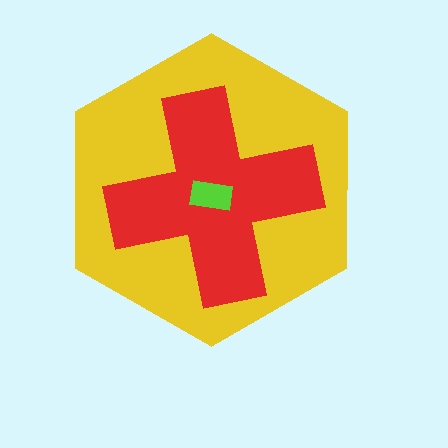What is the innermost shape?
The lime rectangle.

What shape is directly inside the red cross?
The lime rectangle.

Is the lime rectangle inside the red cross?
Yes.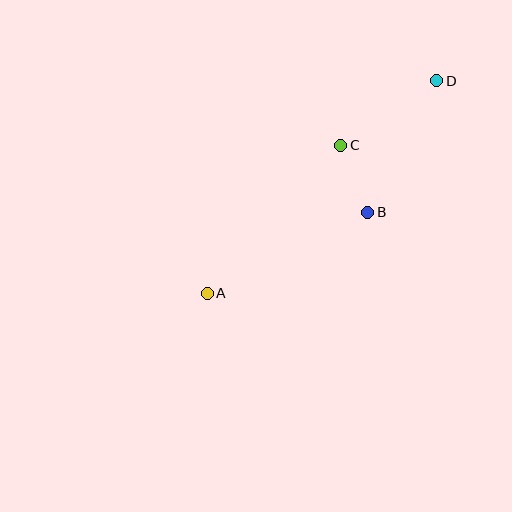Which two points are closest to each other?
Points B and C are closest to each other.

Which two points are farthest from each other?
Points A and D are farthest from each other.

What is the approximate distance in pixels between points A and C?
The distance between A and C is approximately 199 pixels.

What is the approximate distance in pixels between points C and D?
The distance between C and D is approximately 116 pixels.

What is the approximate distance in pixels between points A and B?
The distance between A and B is approximately 179 pixels.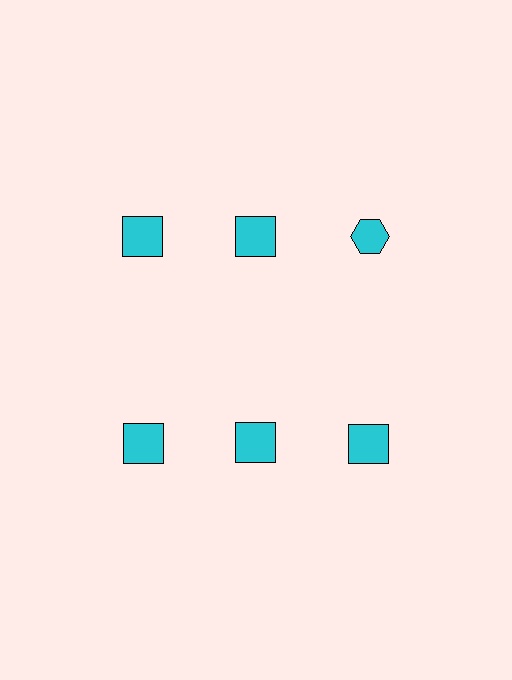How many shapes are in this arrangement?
There are 6 shapes arranged in a grid pattern.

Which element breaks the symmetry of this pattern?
The cyan hexagon in the top row, center column breaks the symmetry. All other shapes are cyan squares.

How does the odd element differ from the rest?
It has a different shape: hexagon instead of square.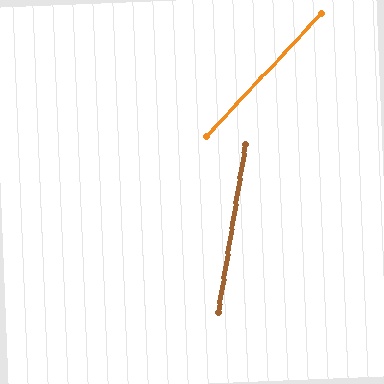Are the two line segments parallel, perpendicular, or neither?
Neither parallel nor perpendicular — they differ by about 34°.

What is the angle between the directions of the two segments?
Approximately 34 degrees.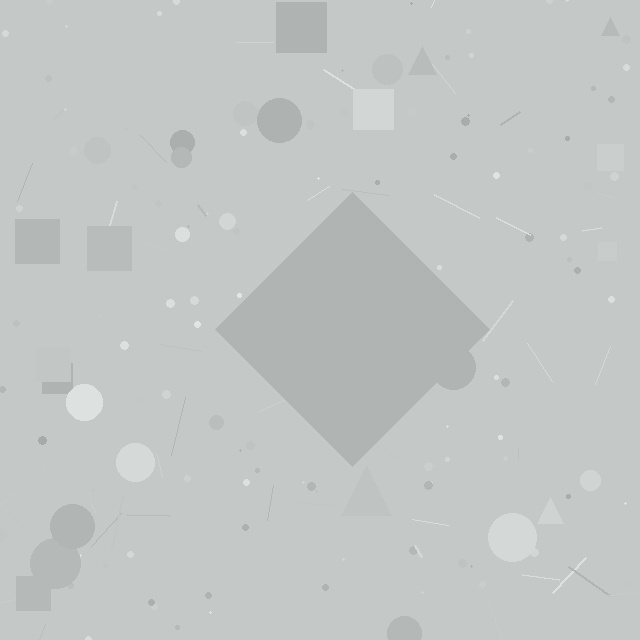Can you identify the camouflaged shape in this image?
The camouflaged shape is a diamond.